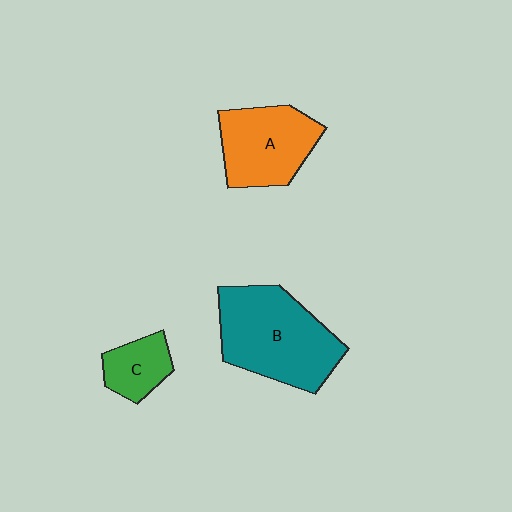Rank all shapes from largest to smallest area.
From largest to smallest: B (teal), A (orange), C (green).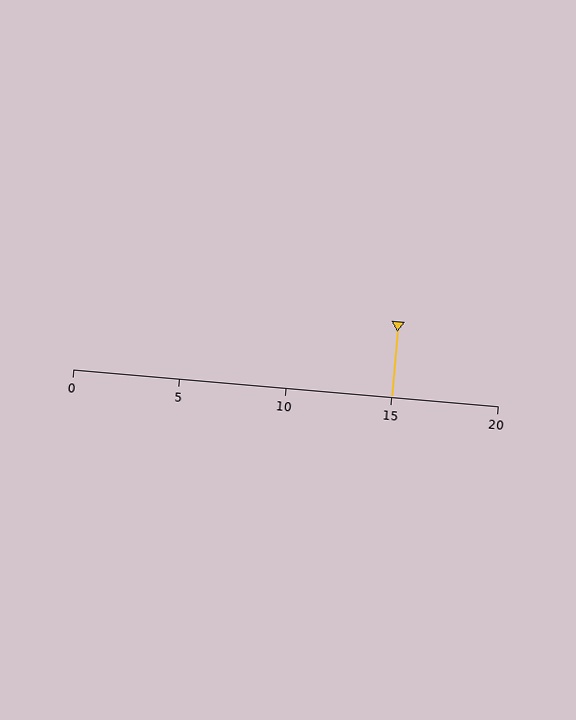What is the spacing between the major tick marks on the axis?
The major ticks are spaced 5 apart.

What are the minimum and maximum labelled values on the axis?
The axis runs from 0 to 20.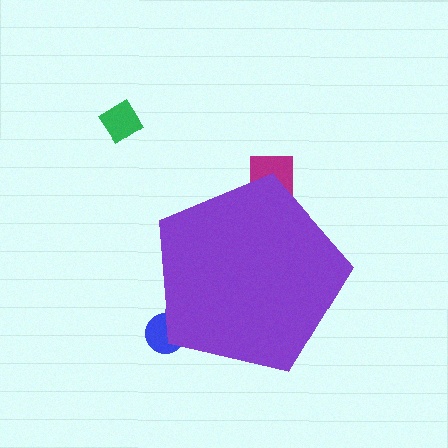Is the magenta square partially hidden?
Yes, the magenta square is partially hidden behind the purple pentagon.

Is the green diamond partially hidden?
No, the green diamond is fully visible.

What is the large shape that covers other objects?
A purple pentagon.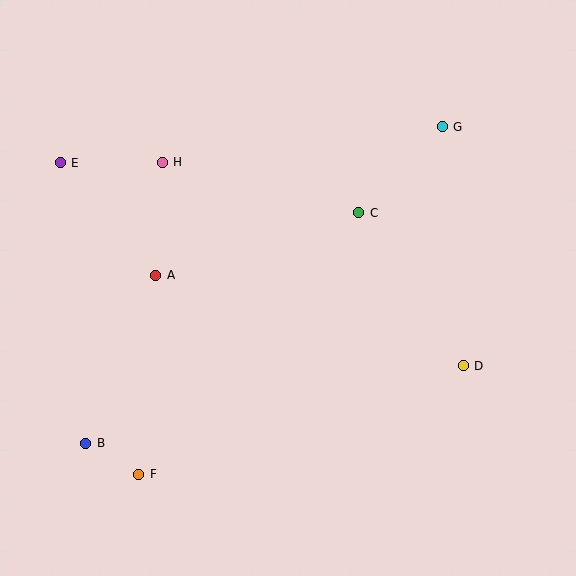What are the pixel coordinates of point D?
Point D is at (463, 366).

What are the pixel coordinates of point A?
Point A is at (156, 275).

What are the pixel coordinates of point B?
Point B is at (86, 443).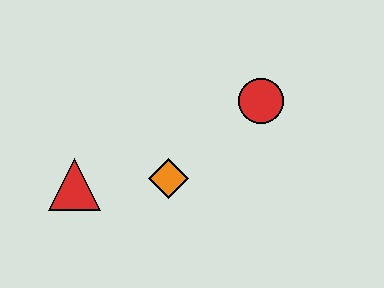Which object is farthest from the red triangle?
The red circle is farthest from the red triangle.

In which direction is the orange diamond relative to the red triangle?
The orange diamond is to the right of the red triangle.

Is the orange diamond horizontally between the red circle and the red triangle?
Yes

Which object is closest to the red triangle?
The orange diamond is closest to the red triangle.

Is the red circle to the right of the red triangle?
Yes